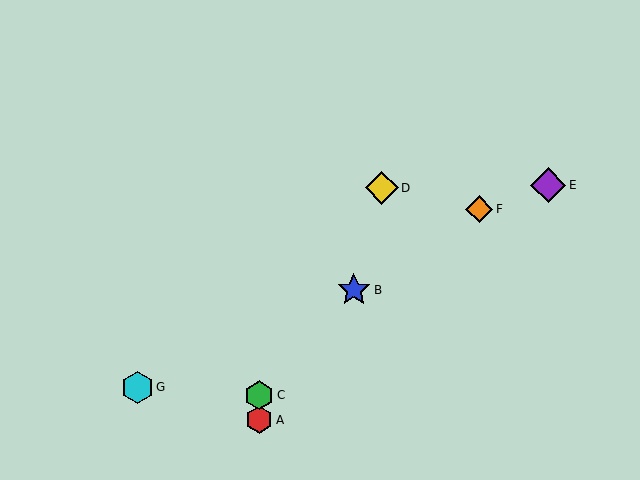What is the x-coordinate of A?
Object A is at x≈259.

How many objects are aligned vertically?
2 objects (A, C) are aligned vertically.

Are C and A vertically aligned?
Yes, both are at x≈259.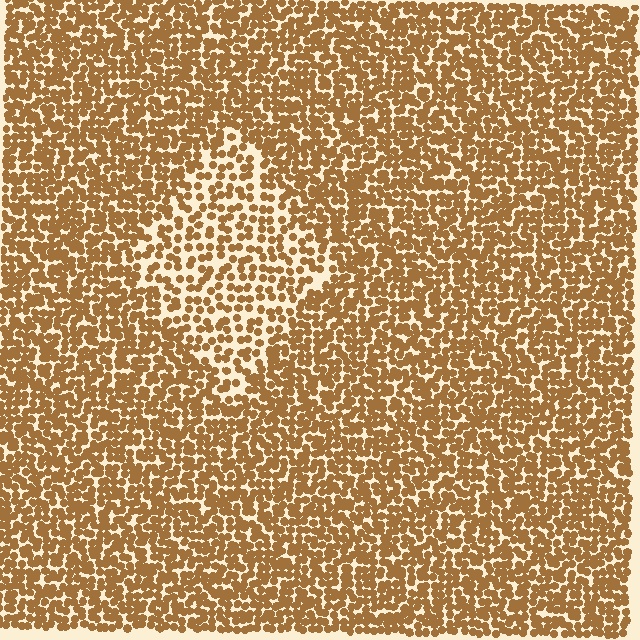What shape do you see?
I see a diamond.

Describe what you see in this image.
The image contains small brown elements arranged at two different densities. A diamond-shaped region is visible where the elements are less densely packed than the surrounding area.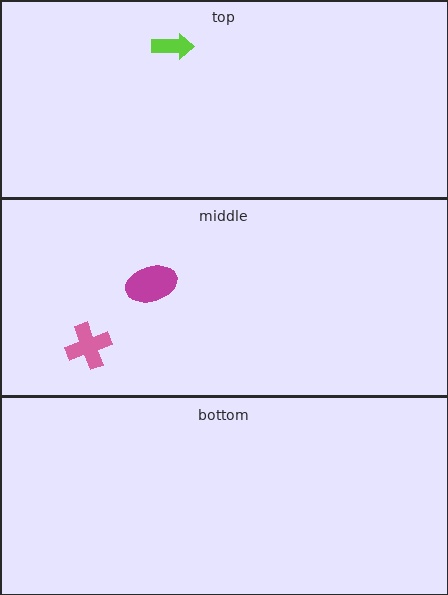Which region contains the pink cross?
The middle region.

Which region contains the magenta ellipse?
The middle region.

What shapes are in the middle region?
The pink cross, the magenta ellipse.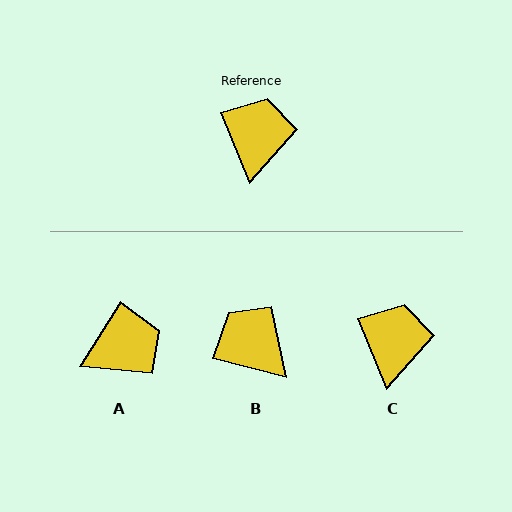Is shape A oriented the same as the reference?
No, it is off by about 54 degrees.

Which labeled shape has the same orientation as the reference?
C.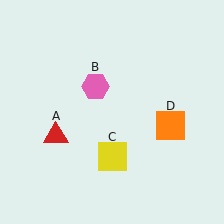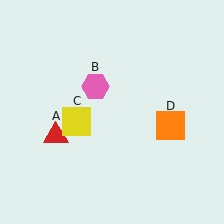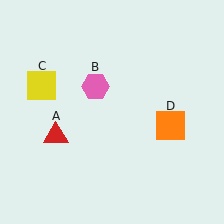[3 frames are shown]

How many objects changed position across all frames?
1 object changed position: yellow square (object C).